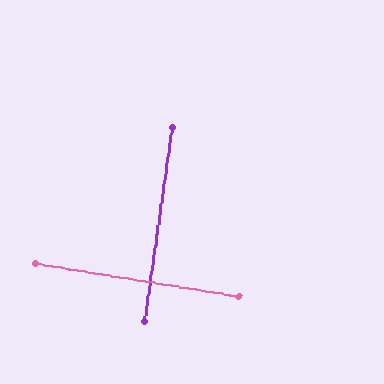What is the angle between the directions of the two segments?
Approximately 89 degrees.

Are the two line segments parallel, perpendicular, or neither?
Perpendicular — they meet at approximately 89°.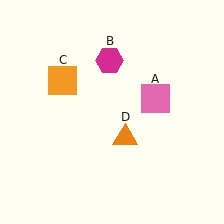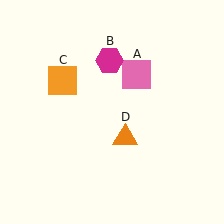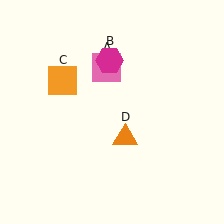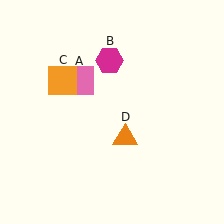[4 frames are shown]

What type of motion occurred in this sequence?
The pink square (object A) rotated counterclockwise around the center of the scene.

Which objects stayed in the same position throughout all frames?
Magenta hexagon (object B) and orange square (object C) and orange triangle (object D) remained stationary.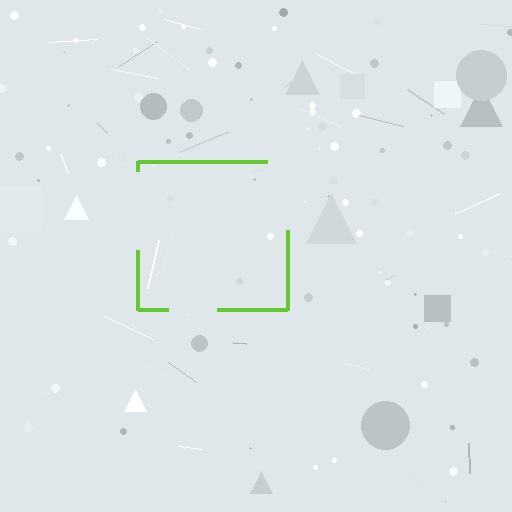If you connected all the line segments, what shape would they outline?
They would outline a square.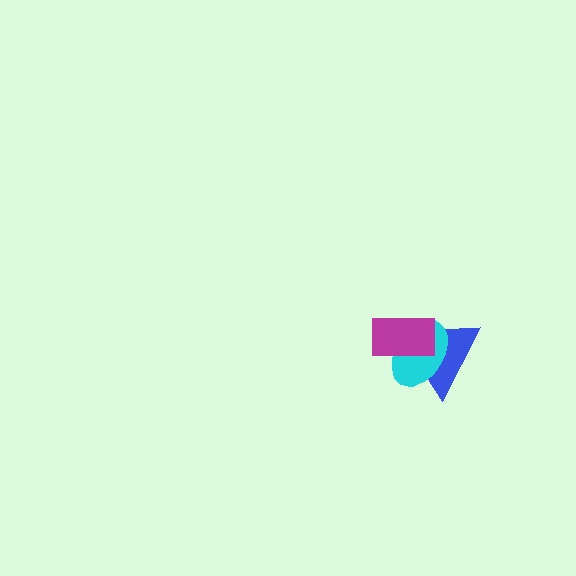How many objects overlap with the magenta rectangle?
2 objects overlap with the magenta rectangle.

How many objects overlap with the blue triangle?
2 objects overlap with the blue triangle.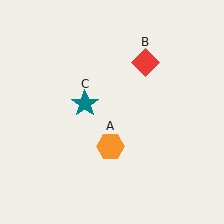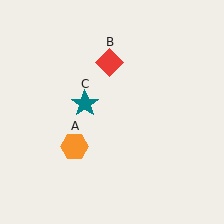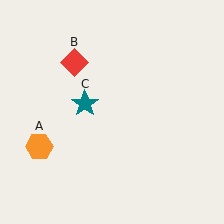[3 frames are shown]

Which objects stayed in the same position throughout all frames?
Teal star (object C) remained stationary.